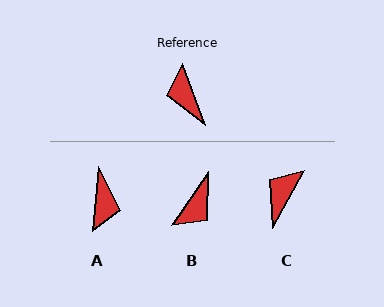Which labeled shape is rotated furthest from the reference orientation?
A, about 154 degrees away.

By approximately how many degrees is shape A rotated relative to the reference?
Approximately 154 degrees counter-clockwise.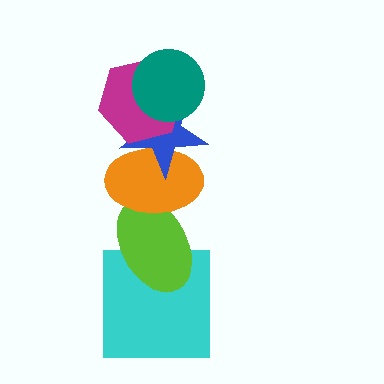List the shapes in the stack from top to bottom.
From top to bottom: the teal circle, the magenta hexagon, the blue star, the orange ellipse, the lime ellipse, the cyan square.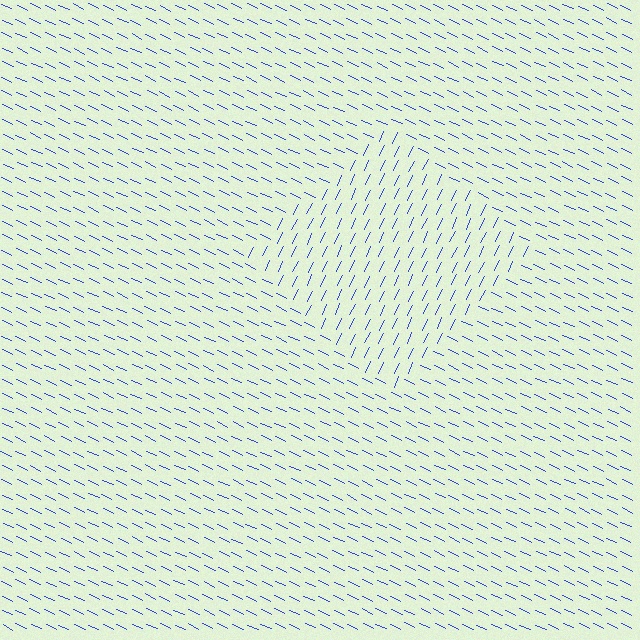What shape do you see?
I see a diamond.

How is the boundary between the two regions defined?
The boundary is defined purely by a change in line orientation (approximately 90 degrees difference). All lines are the same color and thickness.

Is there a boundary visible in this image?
Yes, there is a texture boundary formed by a change in line orientation.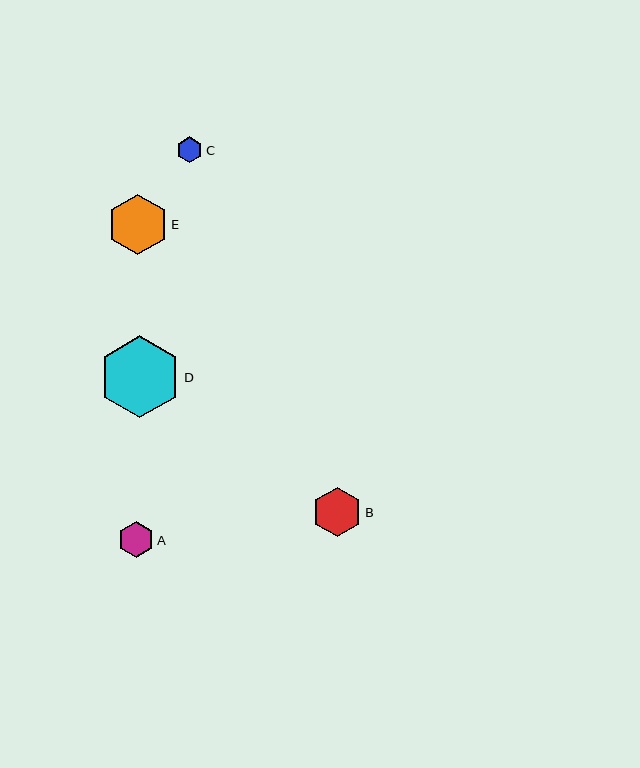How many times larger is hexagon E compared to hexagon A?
Hexagon E is approximately 1.7 times the size of hexagon A.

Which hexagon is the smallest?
Hexagon C is the smallest with a size of approximately 26 pixels.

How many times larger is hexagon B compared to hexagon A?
Hexagon B is approximately 1.4 times the size of hexagon A.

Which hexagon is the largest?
Hexagon D is the largest with a size of approximately 82 pixels.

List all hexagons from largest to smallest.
From largest to smallest: D, E, B, A, C.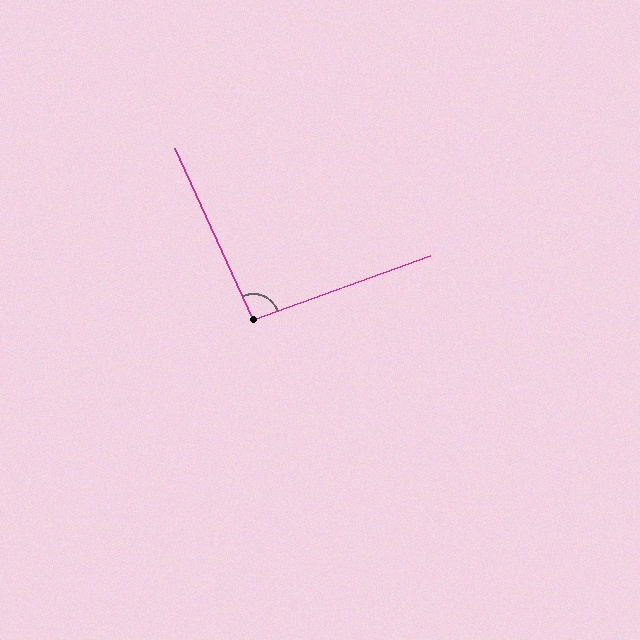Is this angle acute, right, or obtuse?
It is approximately a right angle.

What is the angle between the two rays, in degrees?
Approximately 95 degrees.